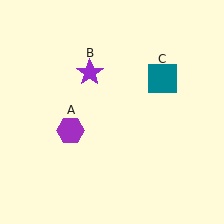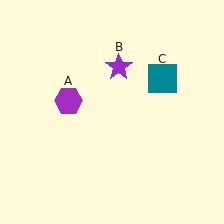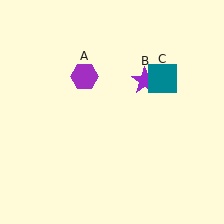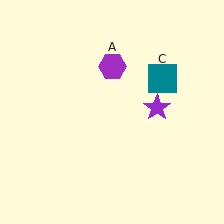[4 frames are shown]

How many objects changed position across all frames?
2 objects changed position: purple hexagon (object A), purple star (object B).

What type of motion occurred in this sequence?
The purple hexagon (object A), purple star (object B) rotated clockwise around the center of the scene.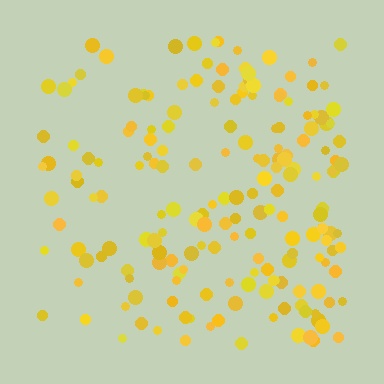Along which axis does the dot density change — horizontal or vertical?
Horizontal.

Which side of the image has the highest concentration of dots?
The right.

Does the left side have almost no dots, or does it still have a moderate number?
Still a moderate number, just noticeably fewer than the right.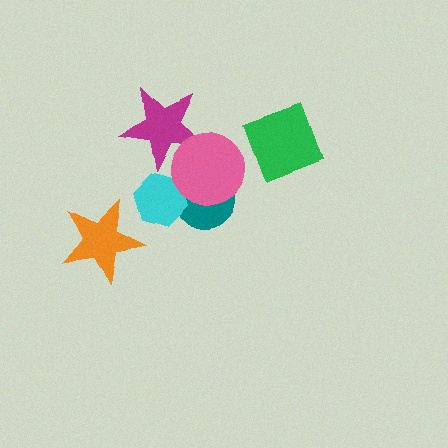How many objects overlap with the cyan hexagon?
2 objects overlap with the cyan hexagon.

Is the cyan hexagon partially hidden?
Yes, it is partially covered by another shape.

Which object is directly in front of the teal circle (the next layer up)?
The cyan hexagon is directly in front of the teal circle.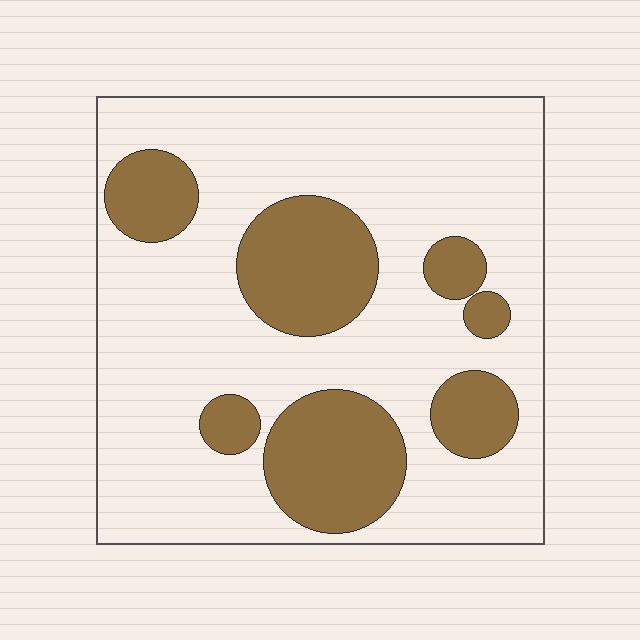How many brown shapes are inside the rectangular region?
7.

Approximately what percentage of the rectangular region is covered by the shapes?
Approximately 25%.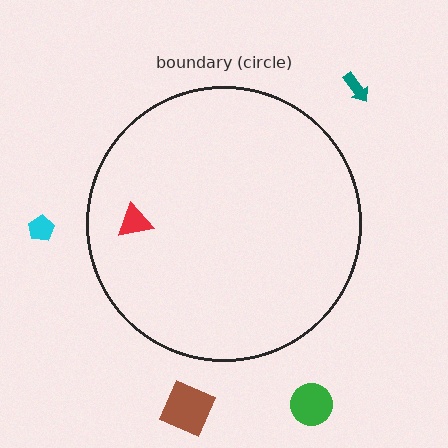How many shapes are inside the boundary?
1 inside, 4 outside.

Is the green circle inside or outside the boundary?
Outside.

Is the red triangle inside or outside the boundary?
Inside.